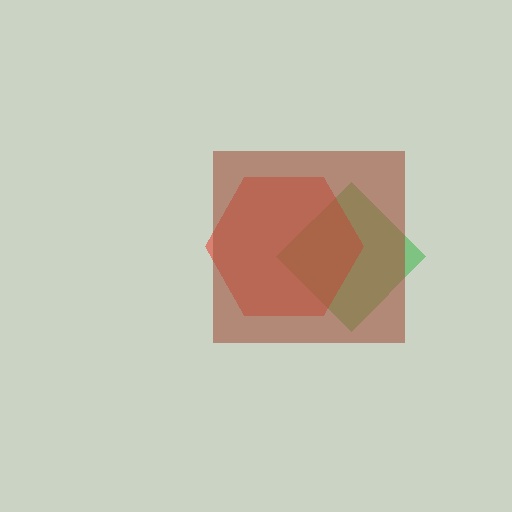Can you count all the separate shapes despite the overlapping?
Yes, there are 3 separate shapes.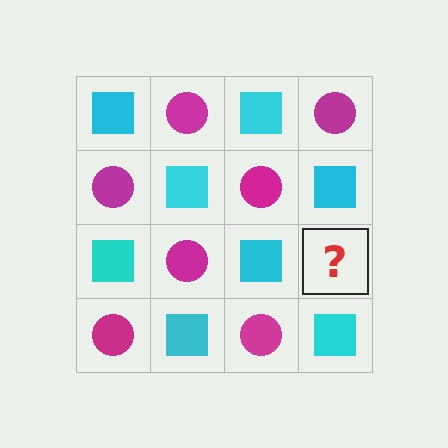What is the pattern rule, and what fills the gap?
The rule is that it alternates cyan square and magenta circle in a checkerboard pattern. The gap should be filled with a magenta circle.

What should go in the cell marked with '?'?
The missing cell should contain a magenta circle.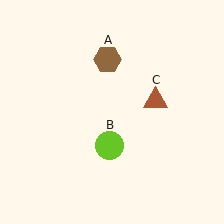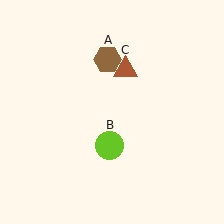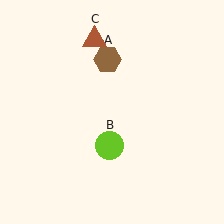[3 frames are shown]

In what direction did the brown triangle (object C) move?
The brown triangle (object C) moved up and to the left.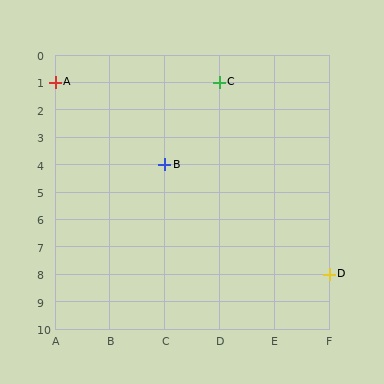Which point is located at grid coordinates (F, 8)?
Point D is at (F, 8).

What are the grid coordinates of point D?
Point D is at grid coordinates (F, 8).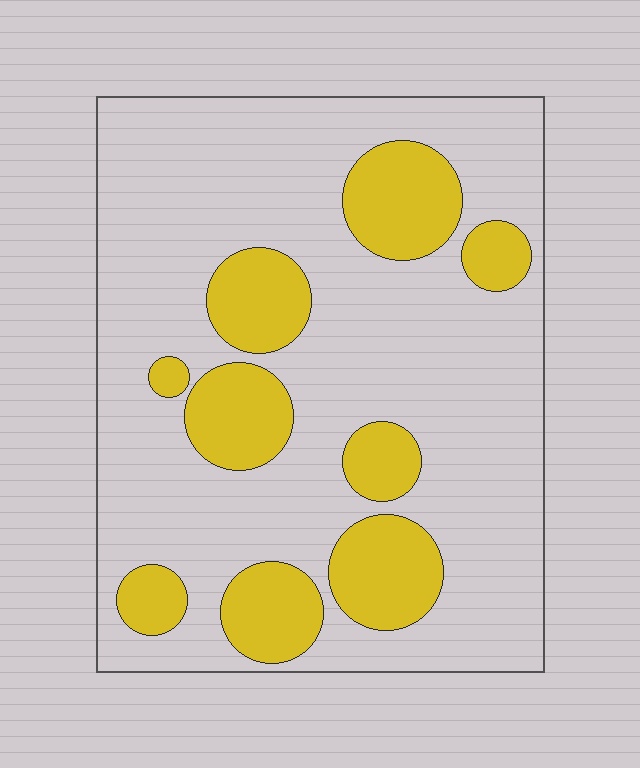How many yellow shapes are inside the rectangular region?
9.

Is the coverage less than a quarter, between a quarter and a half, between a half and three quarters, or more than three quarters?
Less than a quarter.